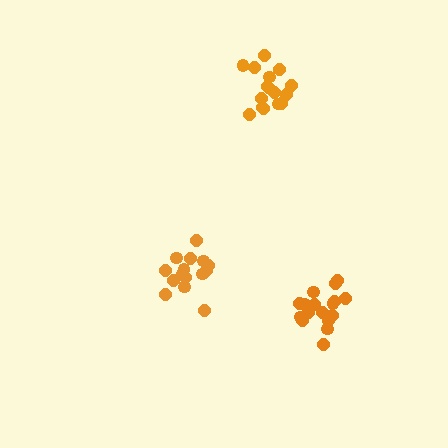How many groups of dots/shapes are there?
There are 3 groups.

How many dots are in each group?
Group 1: 15 dots, Group 2: 16 dots, Group 3: 17 dots (48 total).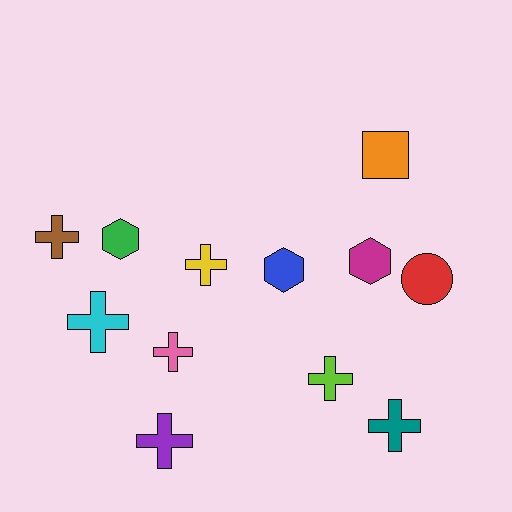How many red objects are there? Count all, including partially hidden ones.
There is 1 red object.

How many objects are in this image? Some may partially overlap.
There are 12 objects.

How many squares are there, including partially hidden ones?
There is 1 square.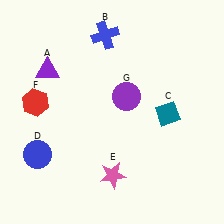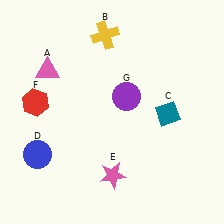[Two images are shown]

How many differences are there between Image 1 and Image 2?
There are 2 differences between the two images.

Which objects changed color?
A changed from purple to pink. B changed from blue to yellow.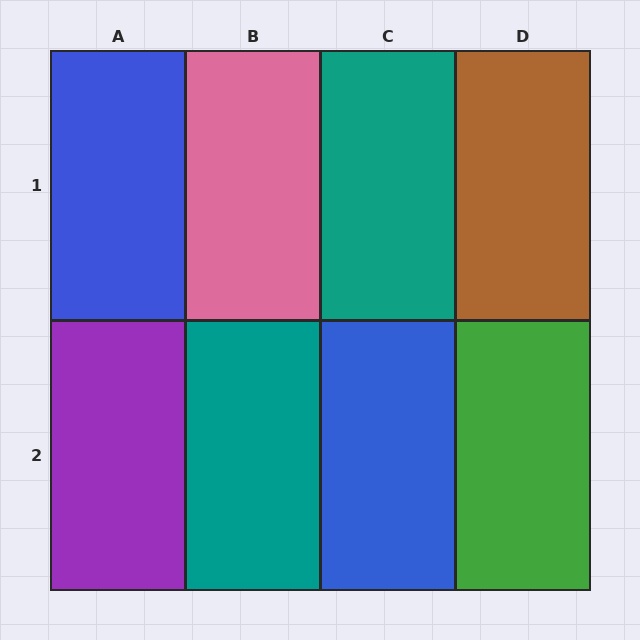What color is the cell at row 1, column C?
Teal.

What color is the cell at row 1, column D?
Brown.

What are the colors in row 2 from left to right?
Purple, teal, blue, green.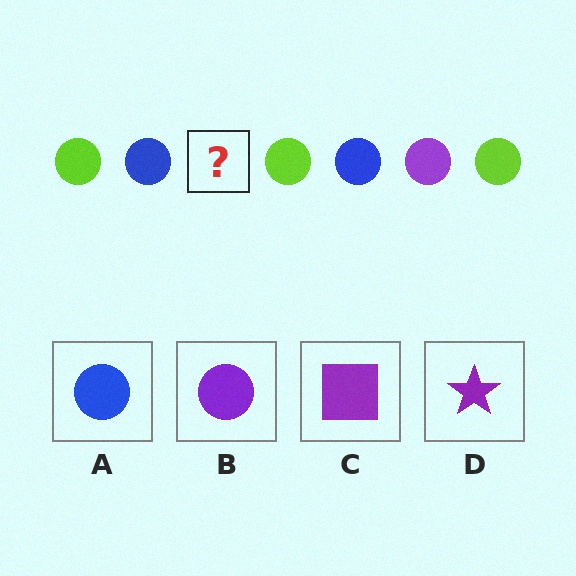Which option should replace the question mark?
Option B.